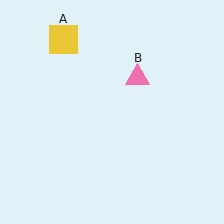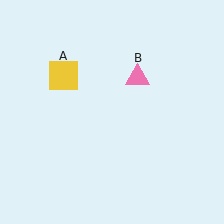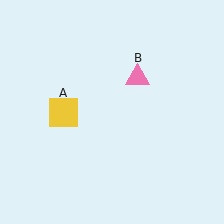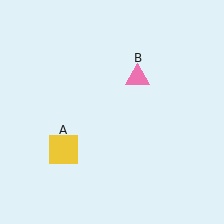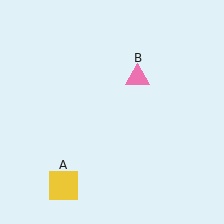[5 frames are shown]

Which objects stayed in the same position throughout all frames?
Pink triangle (object B) remained stationary.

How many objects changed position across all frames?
1 object changed position: yellow square (object A).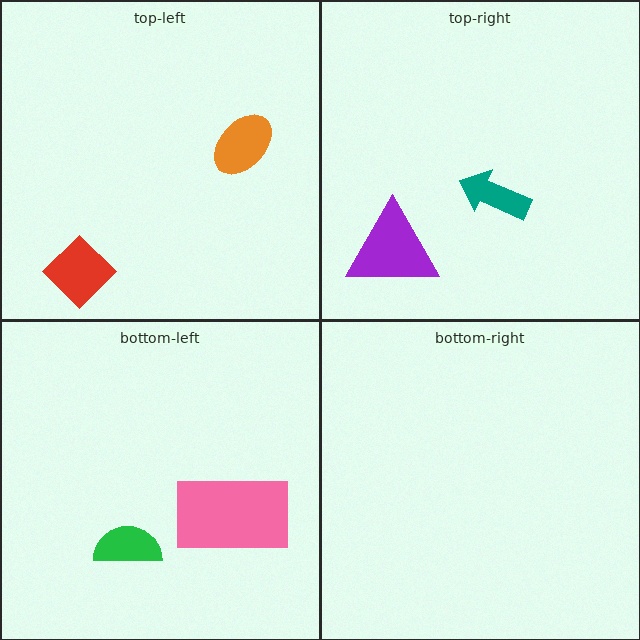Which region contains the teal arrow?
The top-right region.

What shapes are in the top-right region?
The purple triangle, the teal arrow.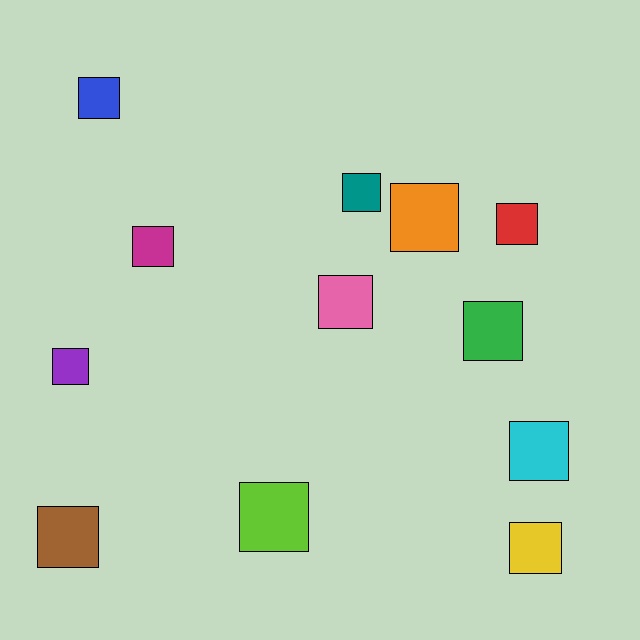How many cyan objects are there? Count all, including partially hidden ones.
There is 1 cyan object.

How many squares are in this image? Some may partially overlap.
There are 12 squares.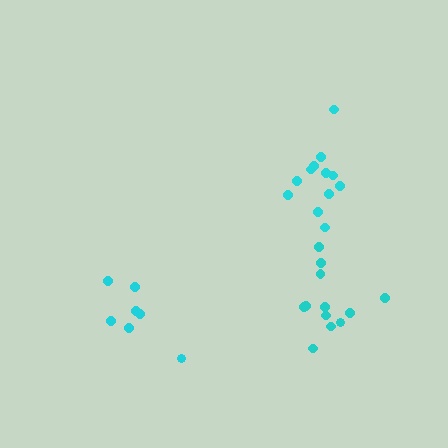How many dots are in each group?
Group 1: 8 dots, Group 2: 12 dots, Group 3: 12 dots (32 total).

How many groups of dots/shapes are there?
There are 3 groups.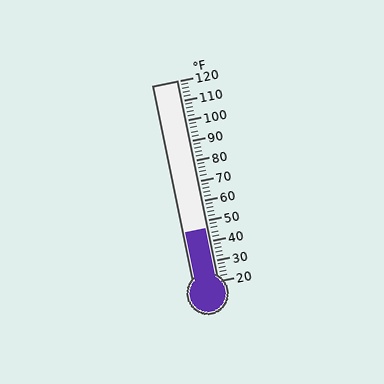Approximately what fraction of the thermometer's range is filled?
The thermometer is filled to approximately 25% of its range.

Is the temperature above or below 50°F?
The temperature is below 50°F.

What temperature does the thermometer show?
The thermometer shows approximately 46°F.